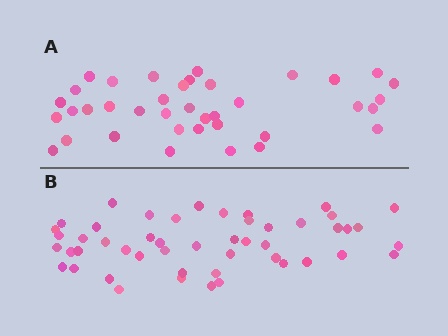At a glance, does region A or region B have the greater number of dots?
Region B (the bottom region) has more dots.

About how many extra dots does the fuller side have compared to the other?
Region B has roughly 12 or so more dots than region A.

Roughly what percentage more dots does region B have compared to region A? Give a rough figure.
About 30% more.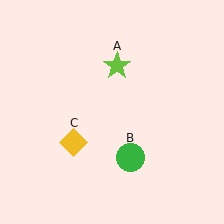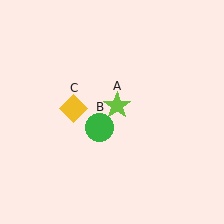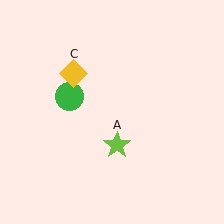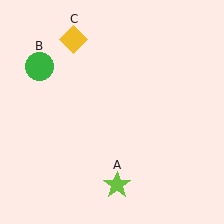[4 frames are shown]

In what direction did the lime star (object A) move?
The lime star (object A) moved down.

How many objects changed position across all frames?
3 objects changed position: lime star (object A), green circle (object B), yellow diamond (object C).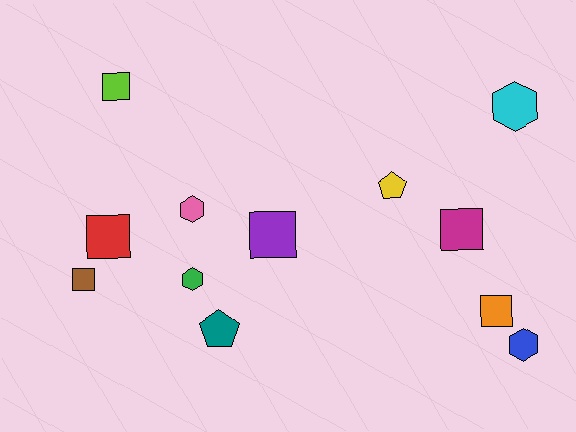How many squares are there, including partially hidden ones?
There are 6 squares.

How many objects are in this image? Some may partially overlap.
There are 12 objects.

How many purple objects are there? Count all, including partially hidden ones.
There is 1 purple object.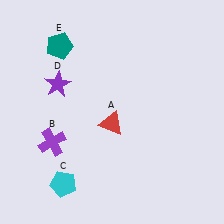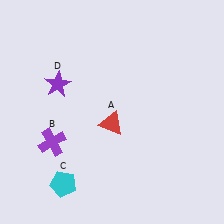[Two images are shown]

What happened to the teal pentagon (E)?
The teal pentagon (E) was removed in Image 2. It was in the top-left area of Image 1.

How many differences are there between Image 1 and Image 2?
There is 1 difference between the two images.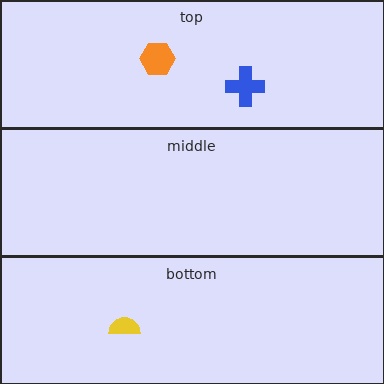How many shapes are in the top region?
2.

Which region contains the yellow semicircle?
The bottom region.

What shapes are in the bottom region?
The yellow semicircle.